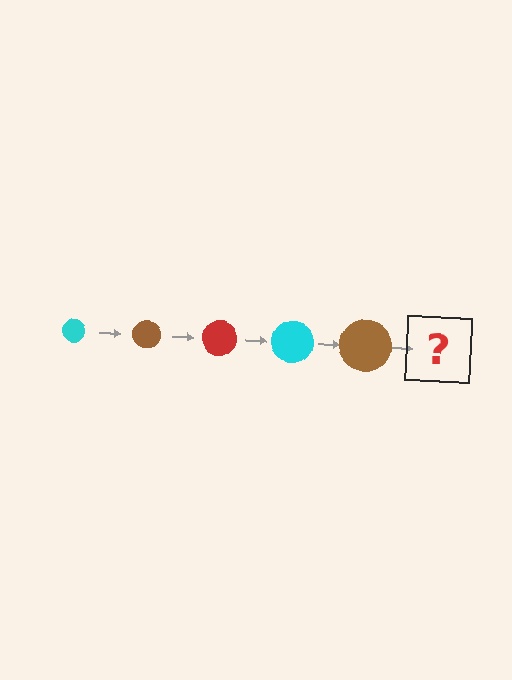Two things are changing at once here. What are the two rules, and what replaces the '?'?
The two rules are that the circle grows larger each step and the color cycles through cyan, brown, and red. The '?' should be a red circle, larger than the previous one.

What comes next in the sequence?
The next element should be a red circle, larger than the previous one.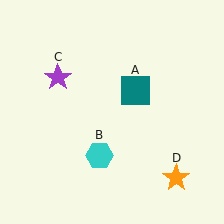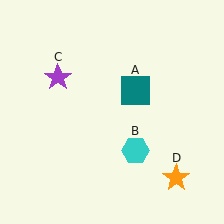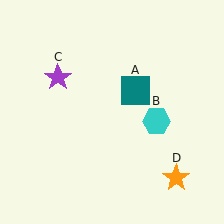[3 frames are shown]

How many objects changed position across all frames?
1 object changed position: cyan hexagon (object B).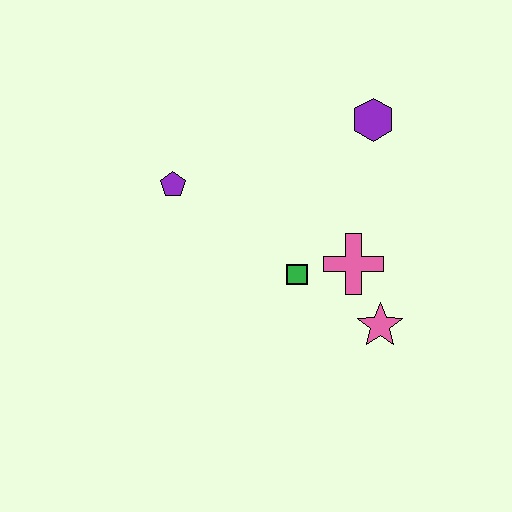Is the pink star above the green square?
No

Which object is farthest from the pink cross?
The purple pentagon is farthest from the pink cross.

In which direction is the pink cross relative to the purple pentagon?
The pink cross is to the right of the purple pentagon.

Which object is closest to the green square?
The pink cross is closest to the green square.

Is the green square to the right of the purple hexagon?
No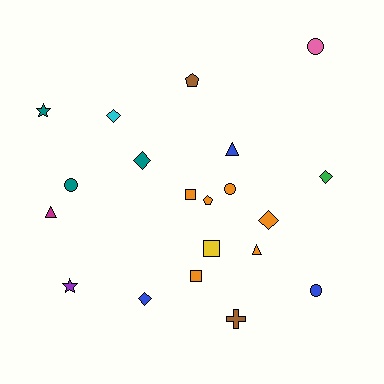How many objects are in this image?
There are 20 objects.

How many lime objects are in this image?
There are no lime objects.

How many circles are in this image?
There are 4 circles.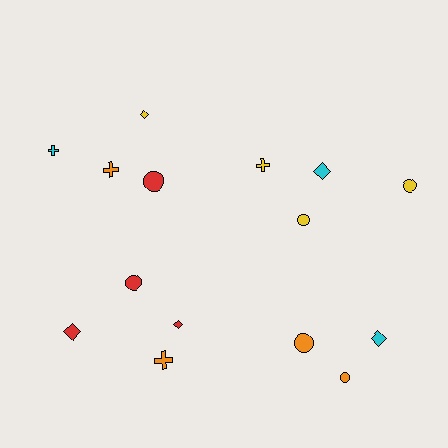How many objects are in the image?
There are 15 objects.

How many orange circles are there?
There are 2 orange circles.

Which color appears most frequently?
Red, with 4 objects.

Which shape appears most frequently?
Circle, with 6 objects.